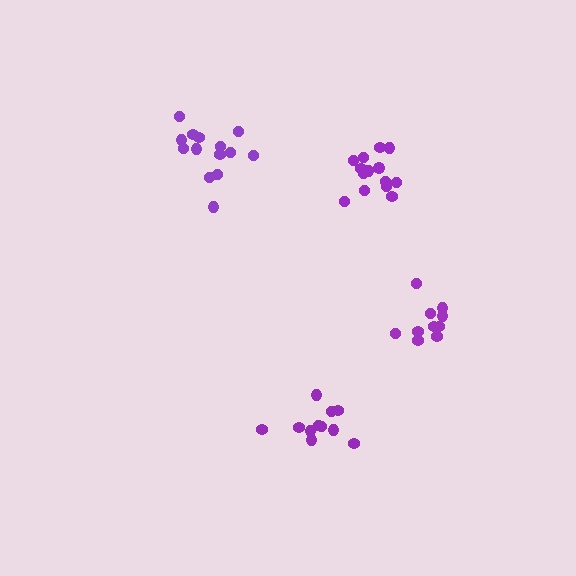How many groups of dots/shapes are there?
There are 4 groups.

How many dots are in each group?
Group 1: 14 dots, Group 2: 14 dots, Group 3: 10 dots, Group 4: 11 dots (49 total).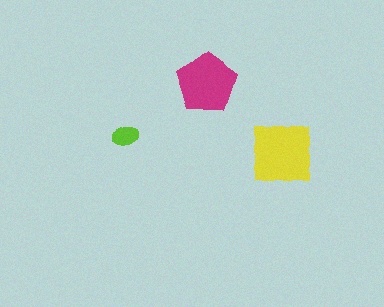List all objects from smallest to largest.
The lime ellipse, the magenta pentagon, the yellow square.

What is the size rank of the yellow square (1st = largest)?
1st.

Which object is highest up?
The magenta pentagon is topmost.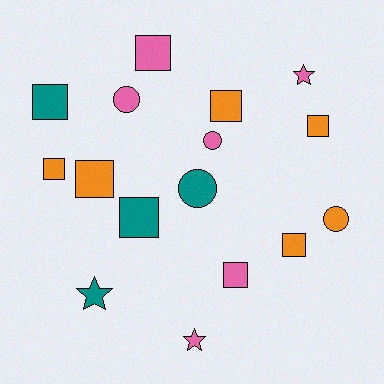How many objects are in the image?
There are 16 objects.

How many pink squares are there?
There are 2 pink squares.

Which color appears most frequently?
Orange, with 6 objects.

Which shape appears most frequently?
Square, with 9 objects.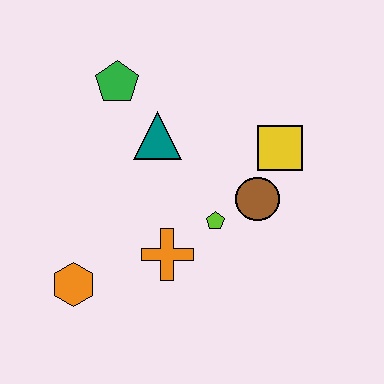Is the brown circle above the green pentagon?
No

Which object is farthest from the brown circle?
The orange hexagon is farthest from the brown circle.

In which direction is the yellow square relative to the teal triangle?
The yellow square is to the right of the teal triangle.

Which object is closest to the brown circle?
The lime pentagon is closest to the brown circle.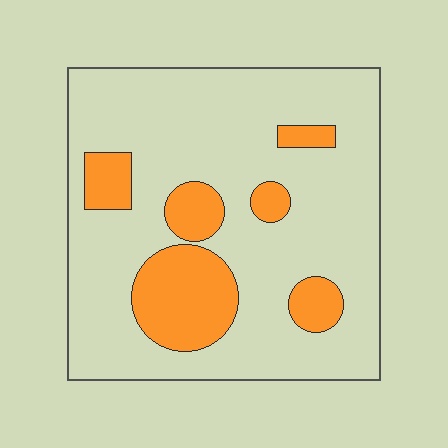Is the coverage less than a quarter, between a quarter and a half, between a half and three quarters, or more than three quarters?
Less than a quarter.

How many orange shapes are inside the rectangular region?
6.